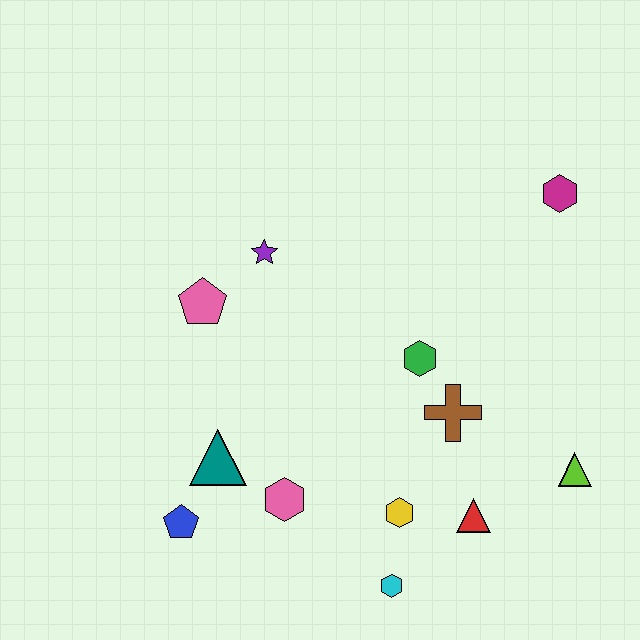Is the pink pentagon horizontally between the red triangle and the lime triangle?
No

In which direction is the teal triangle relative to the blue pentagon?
The teal triangle is above the blue pentagon.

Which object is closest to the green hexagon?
The brown cross is closest to the green hexagon.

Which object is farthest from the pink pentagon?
The lime triangle is farthest from the pink pentagon.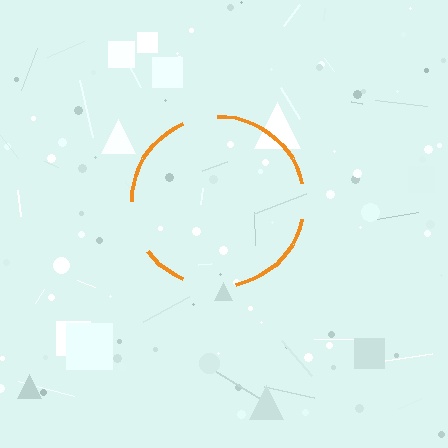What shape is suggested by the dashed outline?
The dashed outline suggests a circle.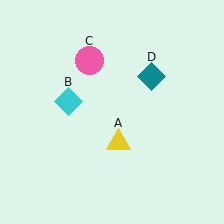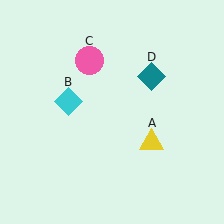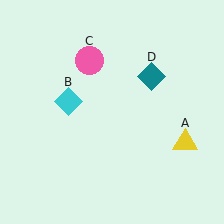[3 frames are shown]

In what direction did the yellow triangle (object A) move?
The yellow triangle (object A) moved right.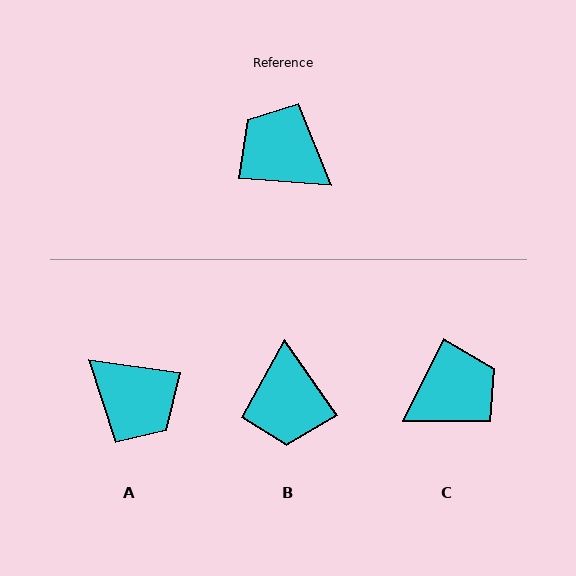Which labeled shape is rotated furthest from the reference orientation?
A, about 176 degrees away.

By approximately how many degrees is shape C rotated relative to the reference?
Approximately 112 degrees clockwise.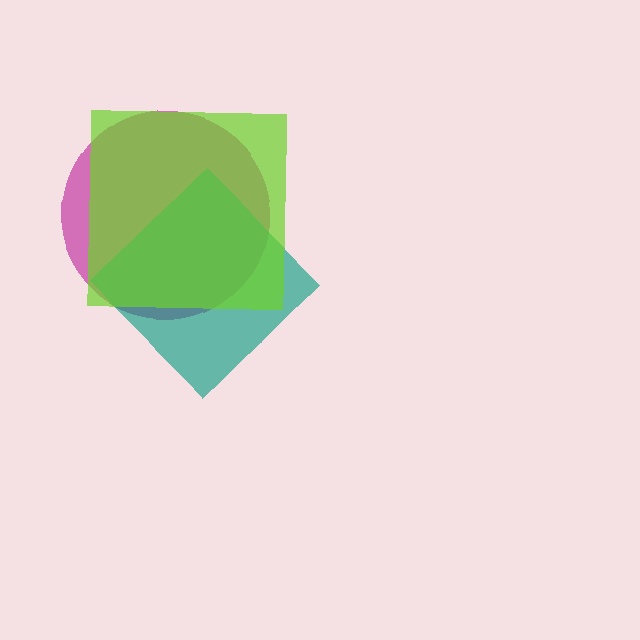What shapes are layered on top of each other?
The layered shapes are: a magenta circle, a teal diamond, a lime square.